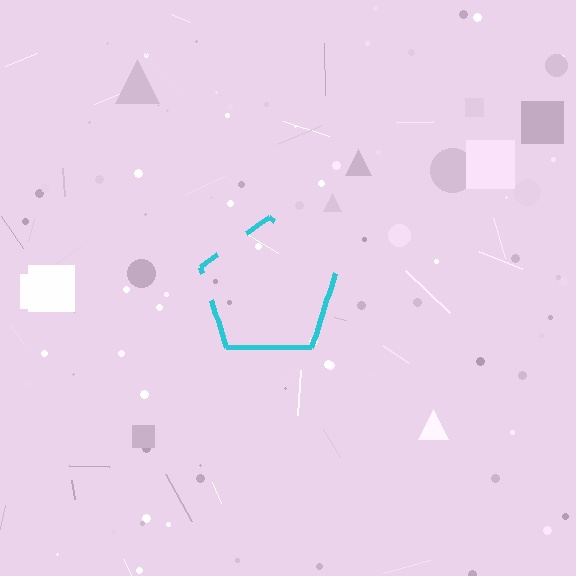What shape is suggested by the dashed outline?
The dashed outline suggests a pentagon.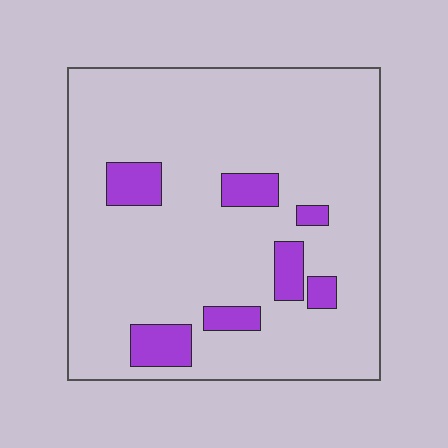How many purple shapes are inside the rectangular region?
7.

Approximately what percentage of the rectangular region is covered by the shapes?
Approximately 10%.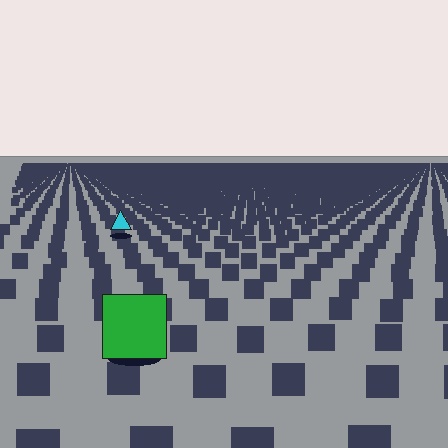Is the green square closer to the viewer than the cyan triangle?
Yes. The green square is closer — you can tell from the texture gradient: the ground texture is coarser near it.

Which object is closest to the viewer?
The green square is closest. The texture marks near it are larger and more spread out.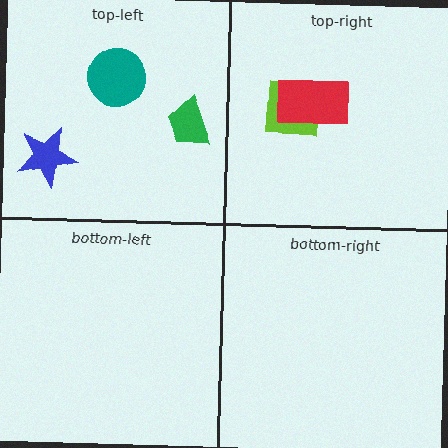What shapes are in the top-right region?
The lime square, the red rectangle.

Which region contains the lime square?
The top-right region.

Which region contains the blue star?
The top-left region.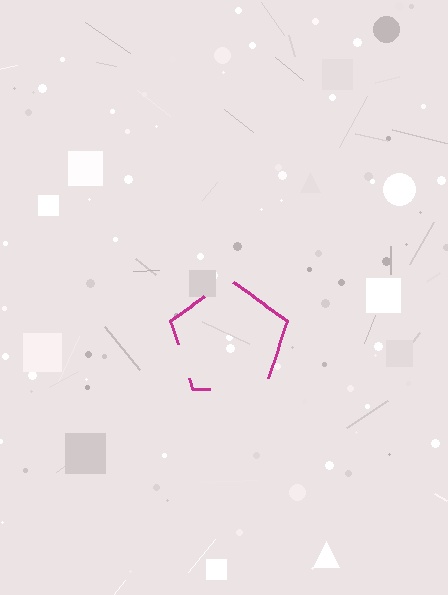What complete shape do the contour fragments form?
The contour fragments form a pentagon.